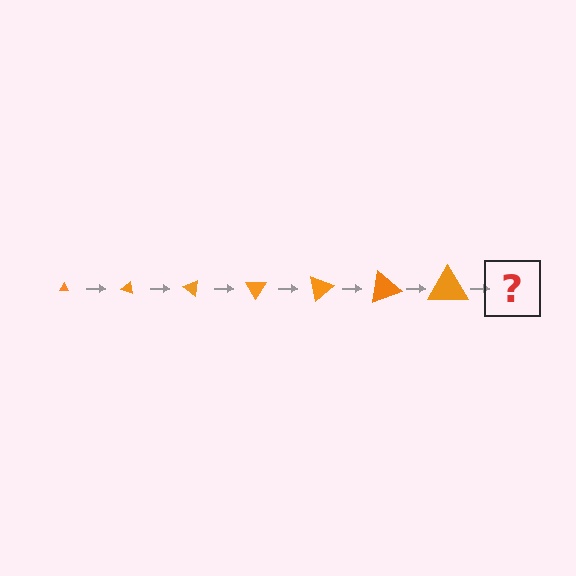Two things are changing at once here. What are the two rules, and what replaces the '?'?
The two rules are that the triangle grows larger each step and it rotates 20 degrees each step. The '?' should be a triangle, larger than the previous one and rotated 140 degrees from the start.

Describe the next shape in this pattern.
It should be a triangle, larger than the previous one and rotated 140 degrees from the start.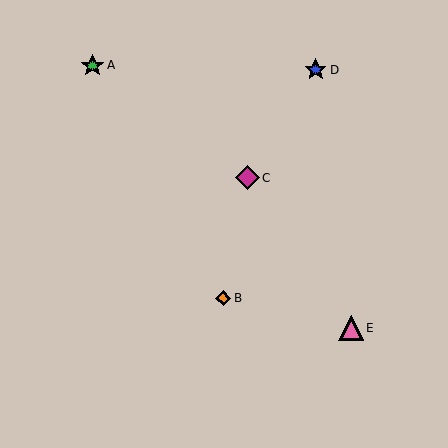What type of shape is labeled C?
Shape C is a magenta diamond.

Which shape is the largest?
The pink triangle (labeled E) is the largest.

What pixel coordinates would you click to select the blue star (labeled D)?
Click at (316, 70) to select the blue star D.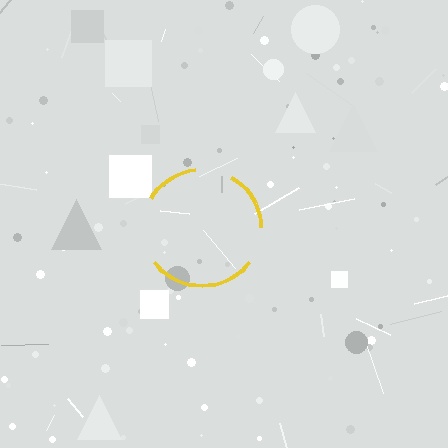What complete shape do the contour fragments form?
The contour fragments form a circle.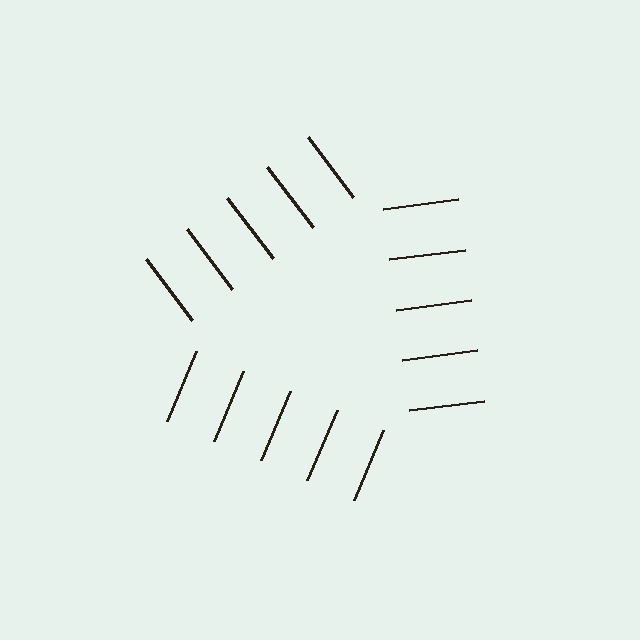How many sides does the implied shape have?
3 sides — the line-ends trace a triangle.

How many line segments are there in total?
15 — 5 along each of the 3 edges.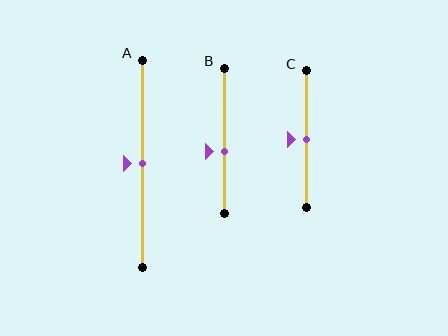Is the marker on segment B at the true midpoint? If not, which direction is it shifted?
No, the marker on segment B is shifted downward by about 7% of the segment length.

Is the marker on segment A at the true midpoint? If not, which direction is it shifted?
Yes, the marker on segment A is at the true midpoint.